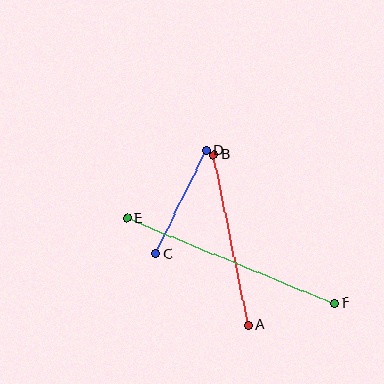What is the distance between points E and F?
The distance is approximately 224 pixels.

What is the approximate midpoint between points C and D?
The midpoint is at approximately (181, 202) pixels.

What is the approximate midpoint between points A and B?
The midpoint is at approximately (231, 240) pixels.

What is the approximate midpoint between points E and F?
The midpoint is at approximately (231, 261) pixels.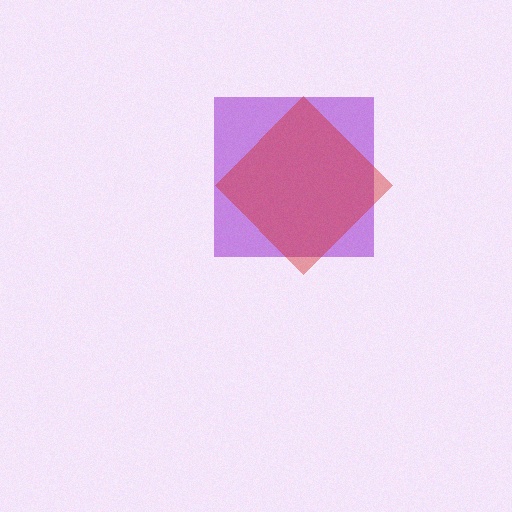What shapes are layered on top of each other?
The layered shapes are: a purple square, a red diamond.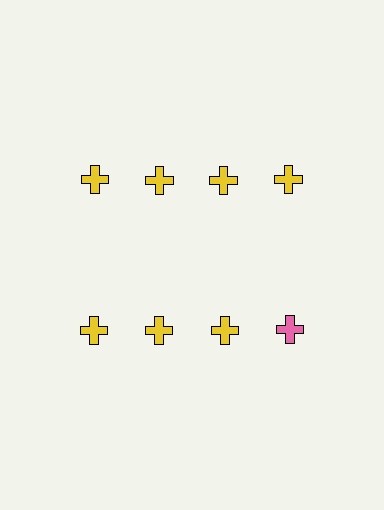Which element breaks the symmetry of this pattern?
The pink cross in the second row, second from right column breaks the symmetry. All other shapes are yellow crosses.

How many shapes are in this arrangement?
There are 8 shapes arranged in a grid pattern.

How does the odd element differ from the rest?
It has a different color: pink instead of yellow.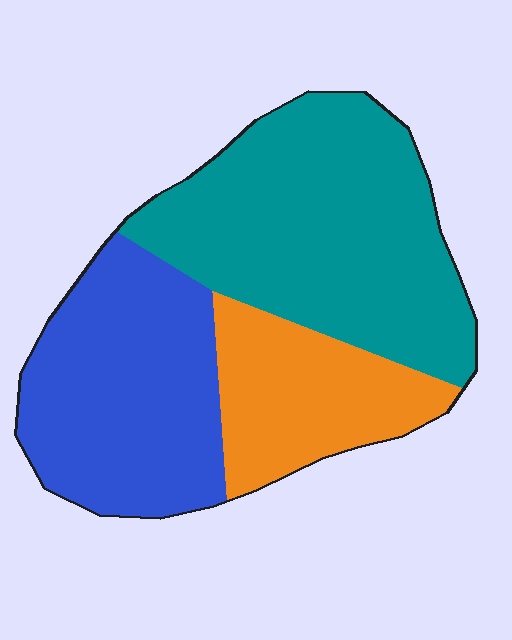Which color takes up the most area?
Teal, at roughly 45%.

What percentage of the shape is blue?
Blue takes up about one third (1/3) of the shape.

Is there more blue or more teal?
Teal.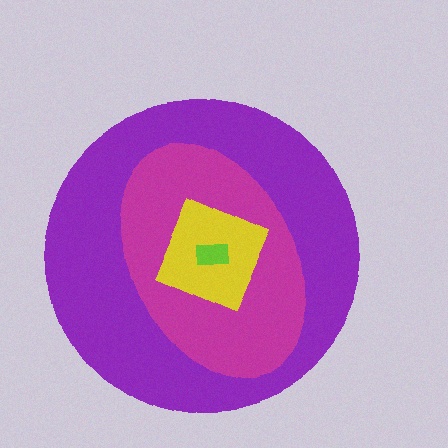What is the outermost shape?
The purple circle.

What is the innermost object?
The lime rectangle.